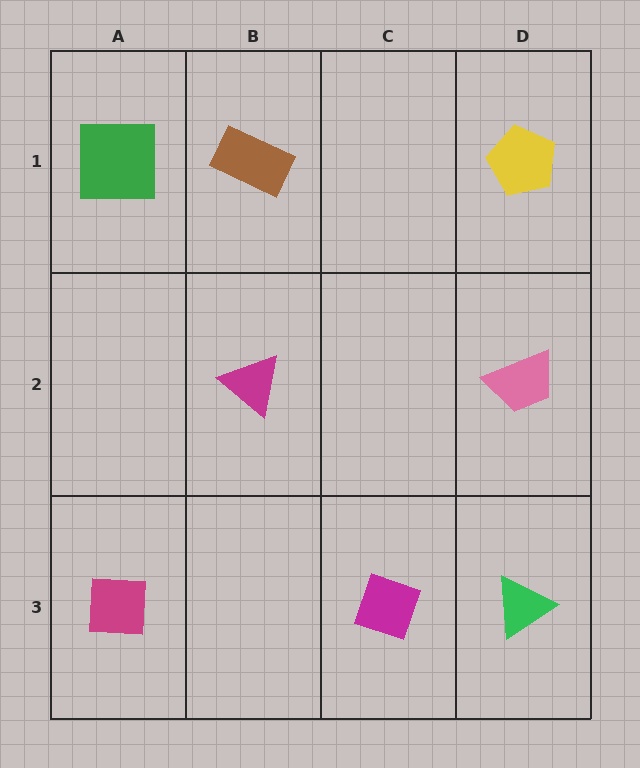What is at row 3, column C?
A magenta diamond.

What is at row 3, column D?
A green triangle.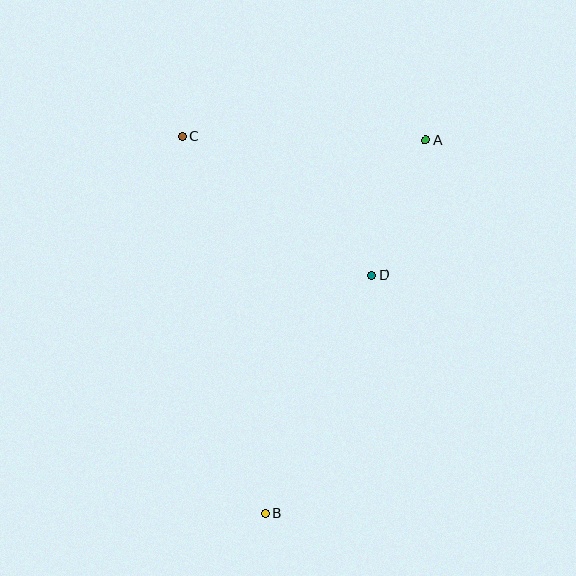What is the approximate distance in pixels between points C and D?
The distance between C and D is approximately 234 pixels.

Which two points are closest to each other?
Points A and D are closest to each other.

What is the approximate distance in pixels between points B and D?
The distance between B and D is approximately 261 pixels.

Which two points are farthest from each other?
Points A and B are farthest from each other.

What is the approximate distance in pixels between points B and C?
The distance between B and C is approximately 386 pixels.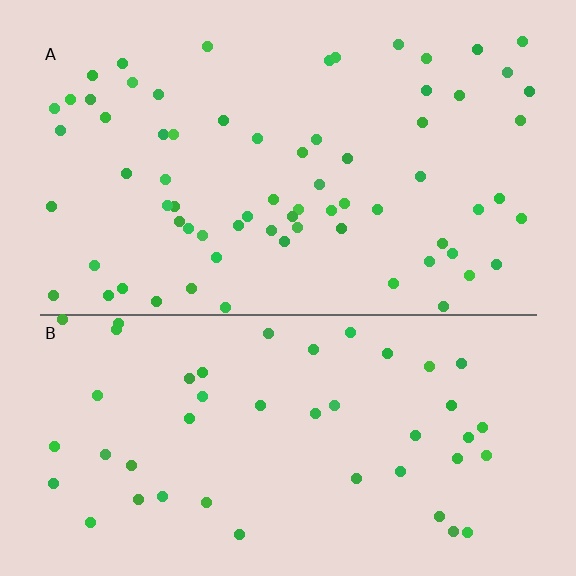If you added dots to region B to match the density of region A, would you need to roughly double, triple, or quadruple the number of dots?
Approximately double.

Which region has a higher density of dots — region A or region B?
A (the top).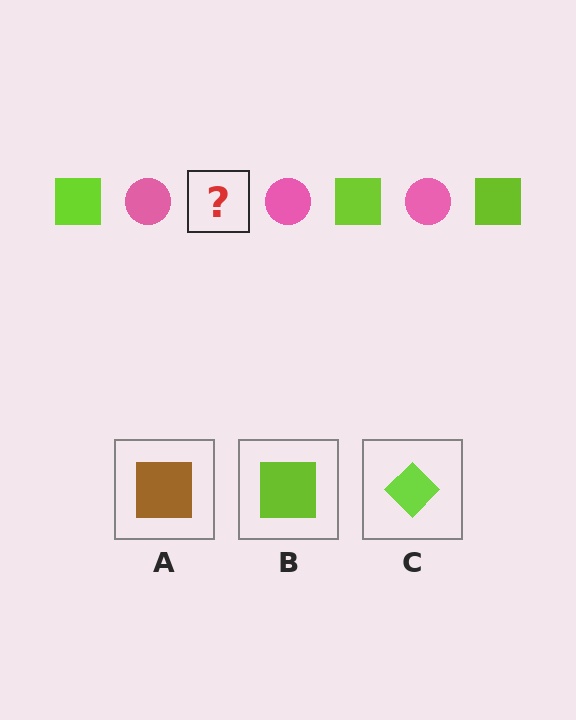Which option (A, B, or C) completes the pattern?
B.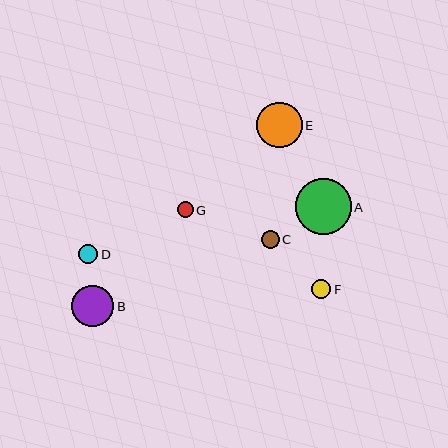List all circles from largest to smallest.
From largest to smallest: A, E, B, D, F, C, G.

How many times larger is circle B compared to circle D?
Circle B is approximately 2.2 times the size of circle D.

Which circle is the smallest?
Circle G is the smallest with a size of approximately 16 pixels.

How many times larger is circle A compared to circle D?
Circle A is approximately 2.9 times the size of circle D.